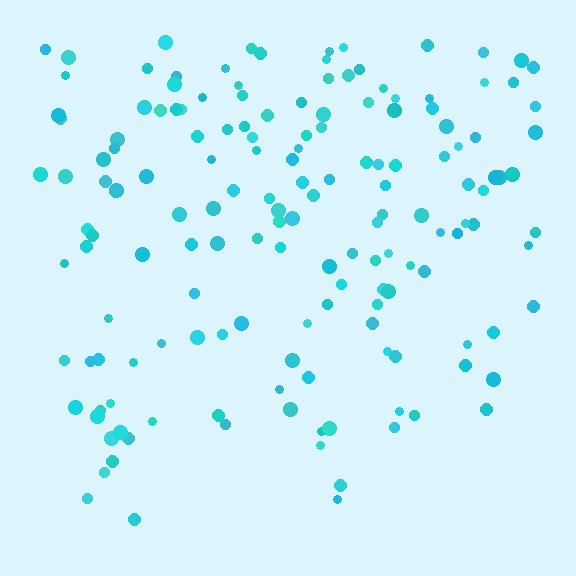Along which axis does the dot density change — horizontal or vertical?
Vertical.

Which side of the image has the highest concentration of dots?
The top.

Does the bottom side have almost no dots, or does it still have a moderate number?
Still a moderate number, just noticeably fewer than the top.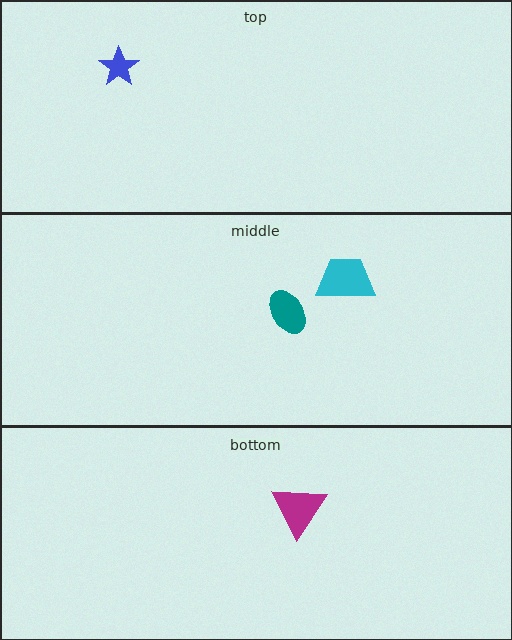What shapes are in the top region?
The blue star.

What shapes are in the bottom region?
The magenta triangle.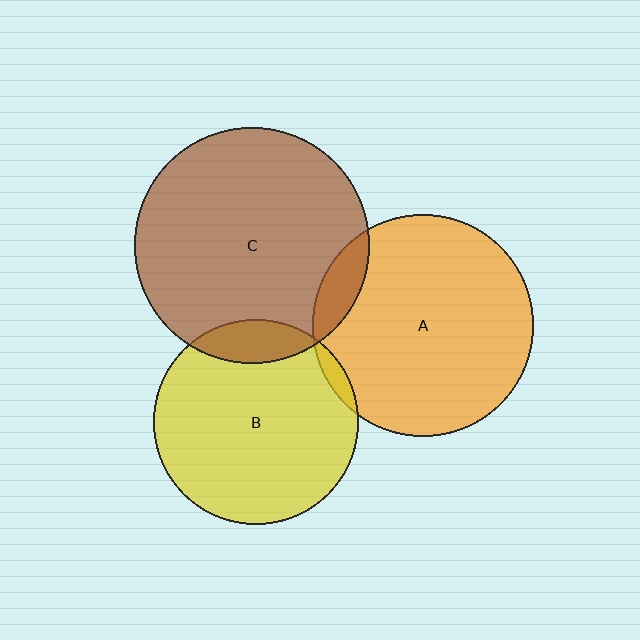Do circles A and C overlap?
Yes.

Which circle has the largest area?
Circle C (brown).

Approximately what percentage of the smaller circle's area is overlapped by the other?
Approximately 10%.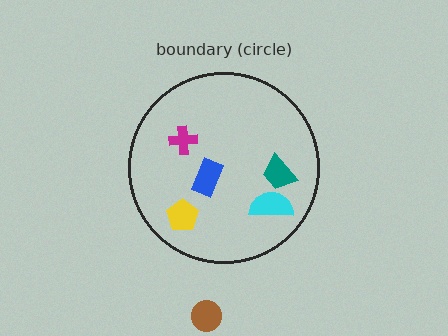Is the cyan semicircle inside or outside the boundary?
Inside.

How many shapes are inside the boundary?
5 inside, 1 outside.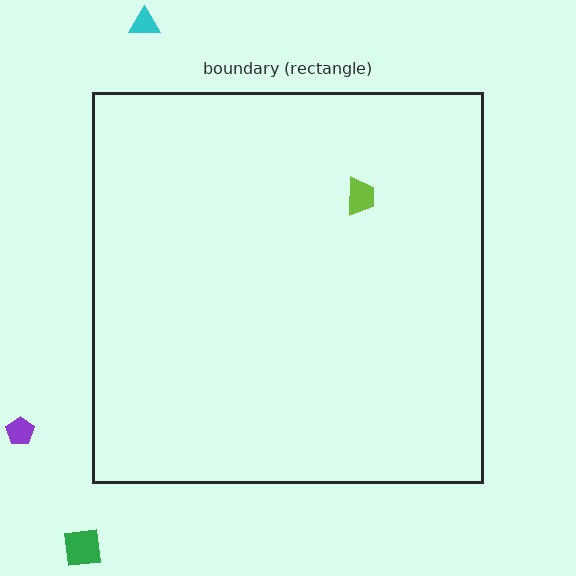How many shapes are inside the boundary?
1 inside, 3 outside.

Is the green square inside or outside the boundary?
Outside.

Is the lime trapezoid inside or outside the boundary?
Inside.